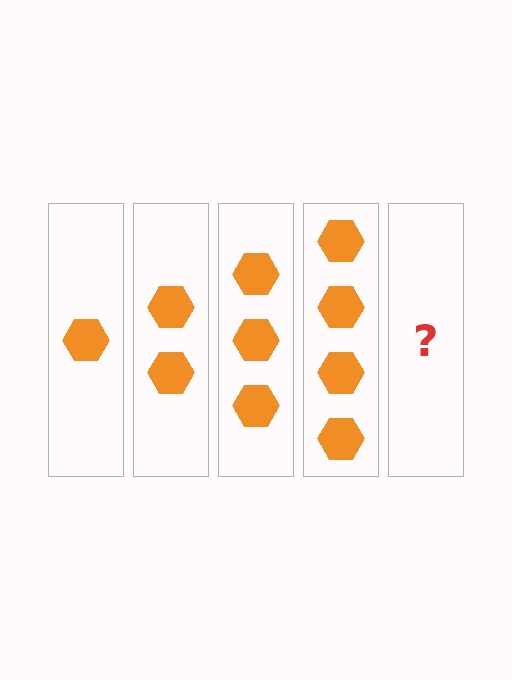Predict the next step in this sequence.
The next step is 5 hexagons.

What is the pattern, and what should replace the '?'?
The pattern is that each step adds one more hexagon. The '?' should be 5 hexagons.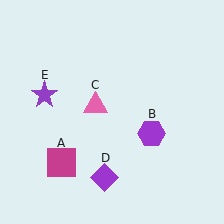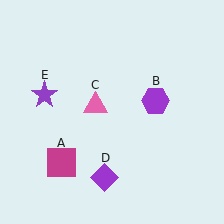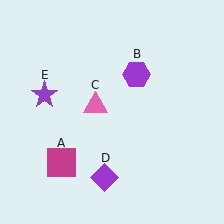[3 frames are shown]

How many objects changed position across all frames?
1 object changed position: purple hexagon (object B).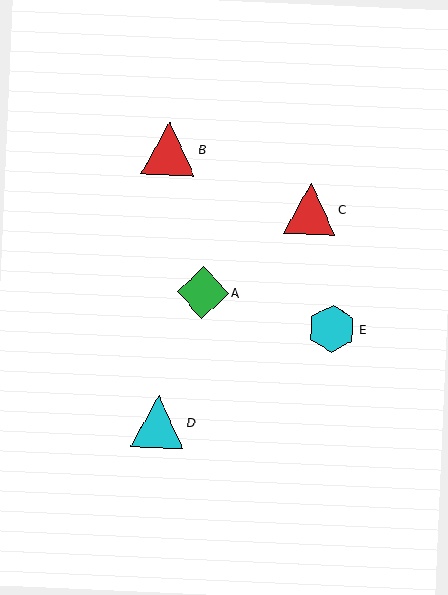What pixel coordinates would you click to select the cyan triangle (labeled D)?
Click at (158, 422) to select the cyan triangle D.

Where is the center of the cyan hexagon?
The center of the cyan hexagon is at (332, 329).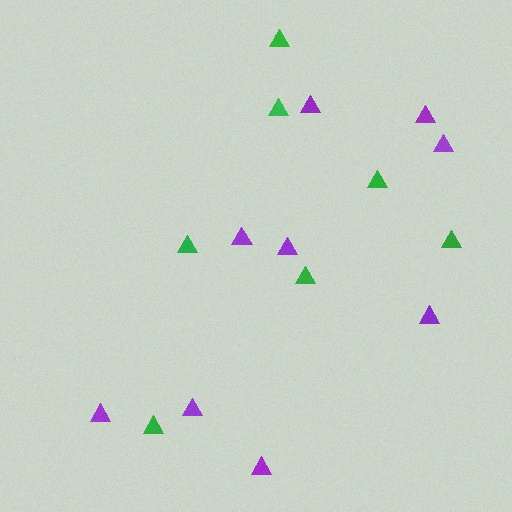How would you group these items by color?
There are 2 groups: one group of green triangles (7) and one group of purple triangles (9).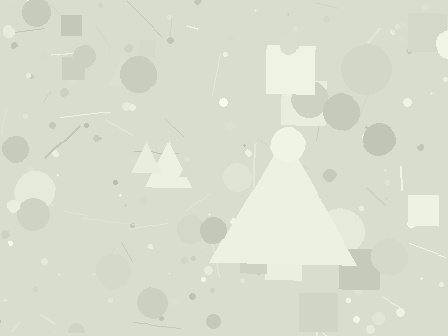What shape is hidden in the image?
A triangle is hidden in the image.